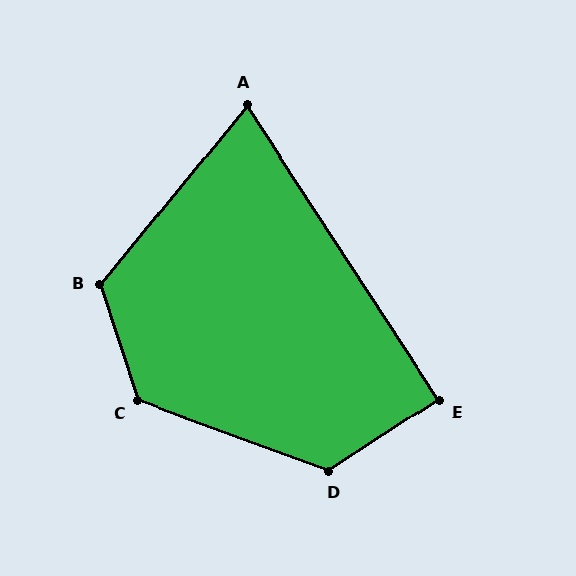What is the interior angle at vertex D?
Approximately 127 degrees (obtuse).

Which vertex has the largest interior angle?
C, at approximately 128 degrees.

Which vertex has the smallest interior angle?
A, at approximately 72 degrees.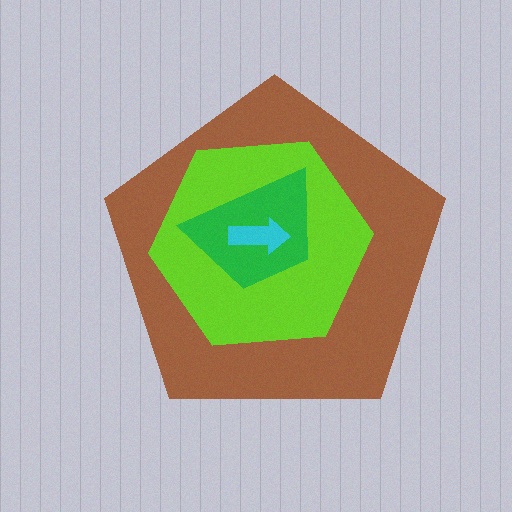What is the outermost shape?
The brown pentagon.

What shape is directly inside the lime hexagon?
The green trapezoid.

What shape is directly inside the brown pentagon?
The lime hexagon.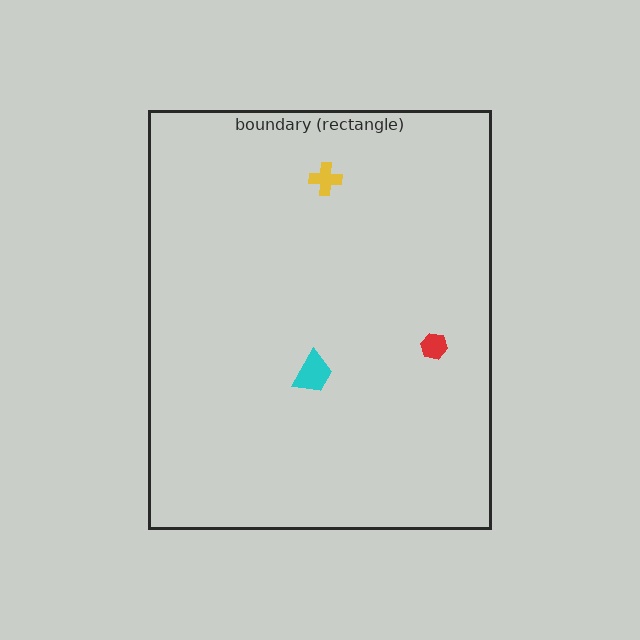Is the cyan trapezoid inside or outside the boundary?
Inside.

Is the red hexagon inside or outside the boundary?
Inside.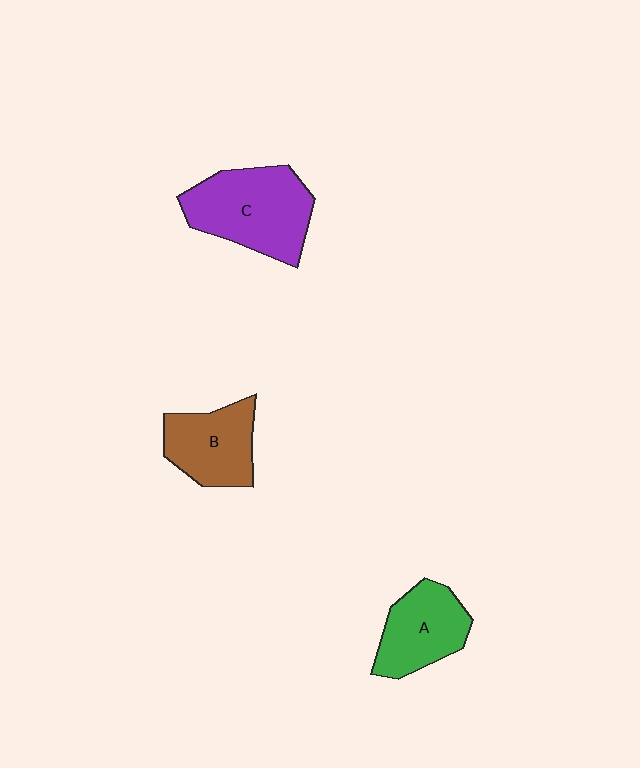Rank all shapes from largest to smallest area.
From largest to smallest: C (purple), A (green), B (brown).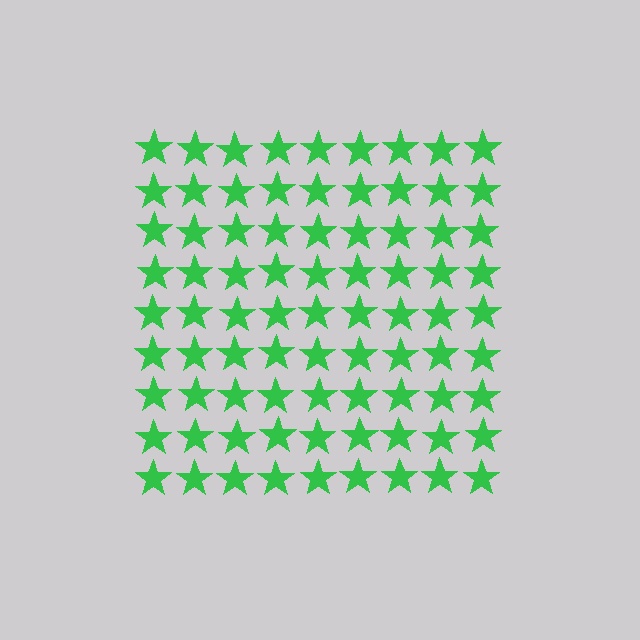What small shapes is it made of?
It is made of small stars.